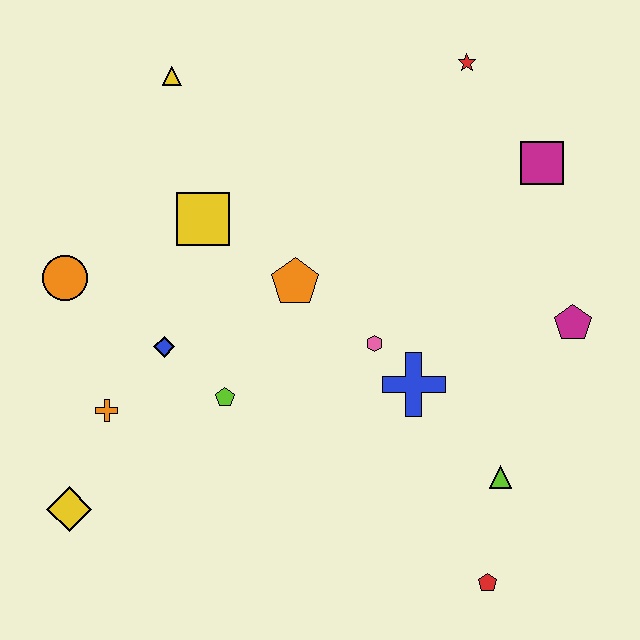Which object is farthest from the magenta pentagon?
The yellow diamond is farthest from the magenta pentagon.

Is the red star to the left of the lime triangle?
Yes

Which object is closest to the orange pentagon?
The pink hexagon is closest to the orange pentagon.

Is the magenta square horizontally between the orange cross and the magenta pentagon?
Yes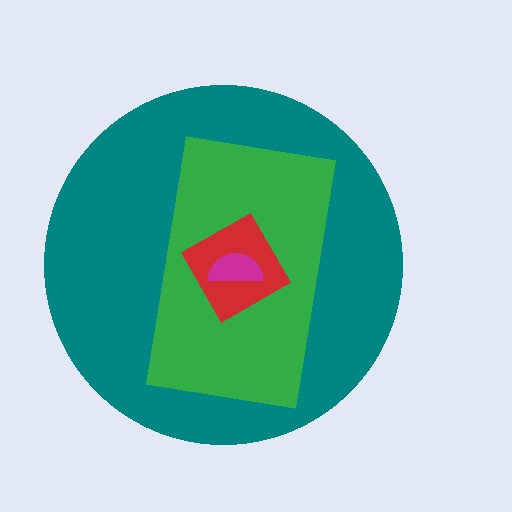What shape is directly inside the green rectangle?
The red square.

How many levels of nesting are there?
4.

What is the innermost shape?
The magenta semicircle.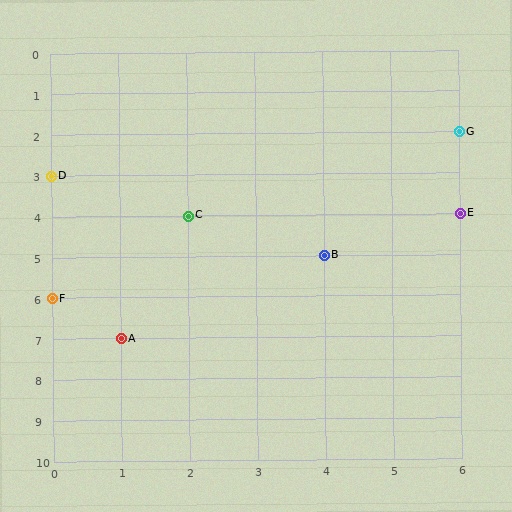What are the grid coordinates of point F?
Point F is at grid coordinates (0, 6).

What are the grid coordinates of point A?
Point A is at grid coordinates (1, 7).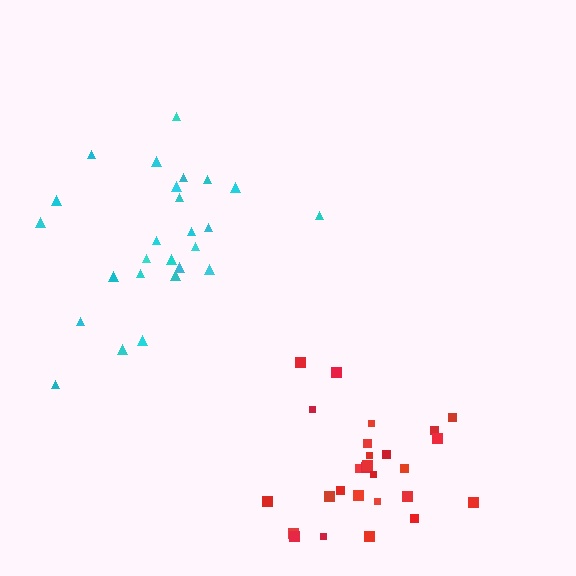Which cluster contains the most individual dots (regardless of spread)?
Red (27).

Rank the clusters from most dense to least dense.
red, cyan.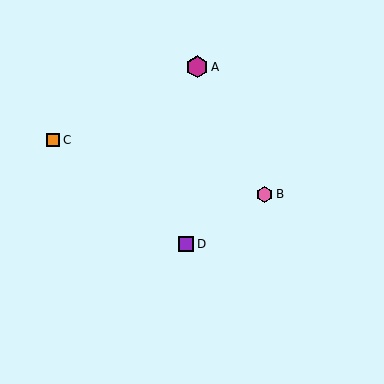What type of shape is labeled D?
Shape D is a purple square.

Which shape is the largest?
The magenta hexagon (labeled A) is the largest.